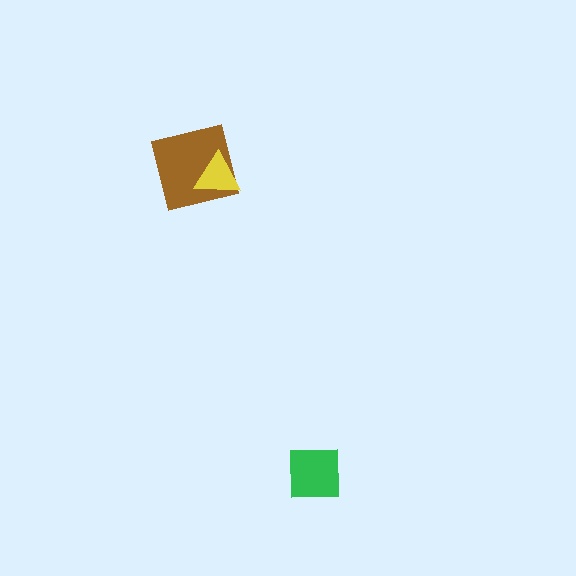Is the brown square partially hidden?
Yes, it is partially covered by another shape.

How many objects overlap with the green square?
0 objects overlap with the green square.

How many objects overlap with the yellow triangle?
1 object overlaps with the yellow triangle.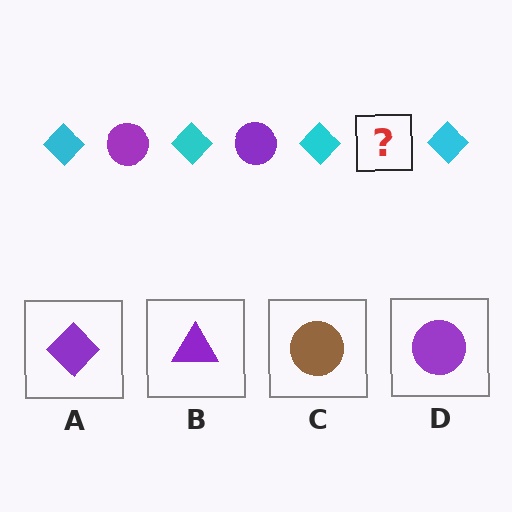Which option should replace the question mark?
Option D.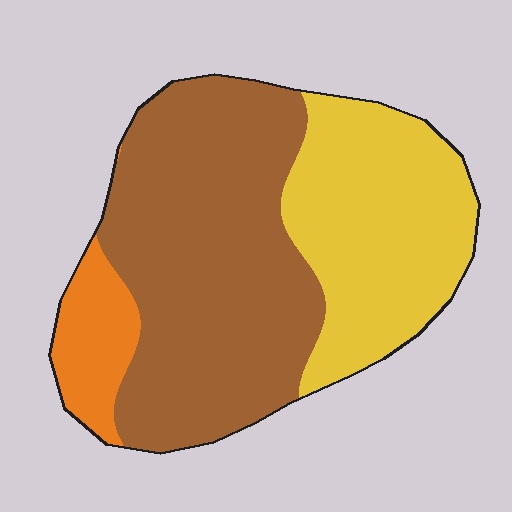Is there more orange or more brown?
Brown.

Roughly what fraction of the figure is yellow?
Yellow covers around 35% of the figure.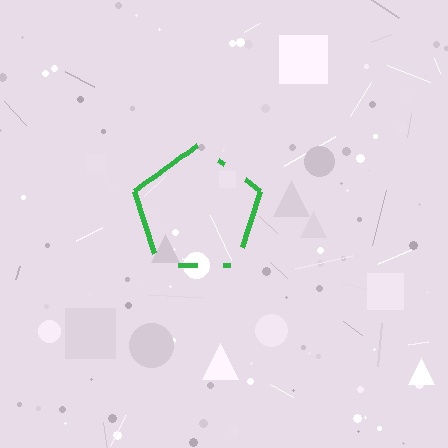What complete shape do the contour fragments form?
The contour fragments form a pentagon.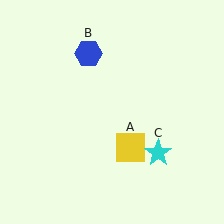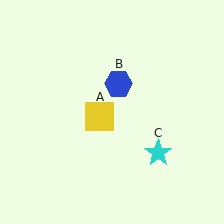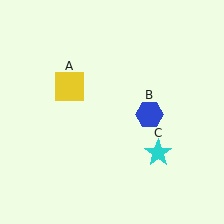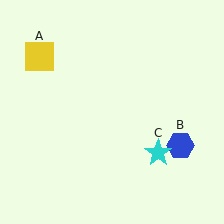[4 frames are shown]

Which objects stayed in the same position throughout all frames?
Cyan star (object C) remained stationary.